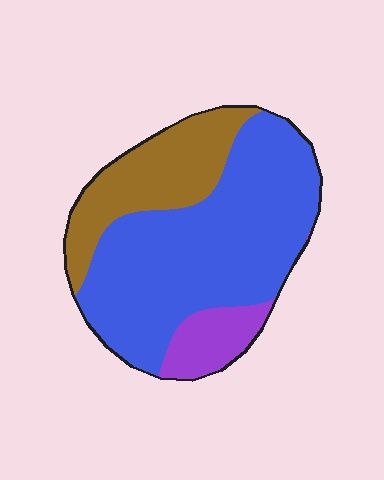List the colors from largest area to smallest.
From largest to smallest: blue, brown, purple.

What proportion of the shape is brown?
Brown takes up between a quarter and a half of the shape.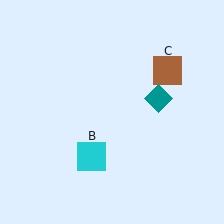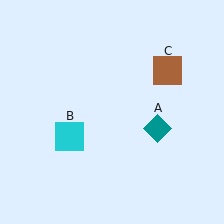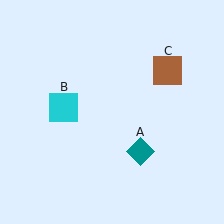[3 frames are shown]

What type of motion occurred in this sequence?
The teal diamond (object A), cyan square (object B) rotated clockwise around the center of the scene.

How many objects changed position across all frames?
2 objects changed position: teal diamond (object A), cyan square (object B).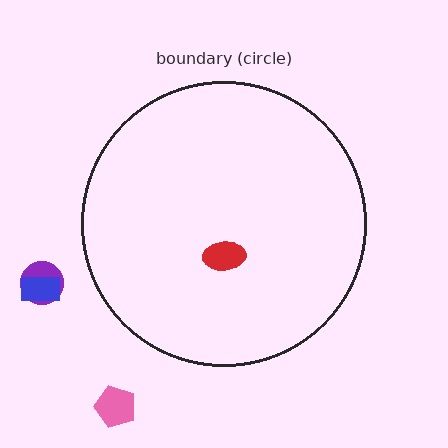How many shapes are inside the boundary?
1 inside, 3 outside.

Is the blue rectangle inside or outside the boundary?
Outside.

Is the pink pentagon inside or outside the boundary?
Outside.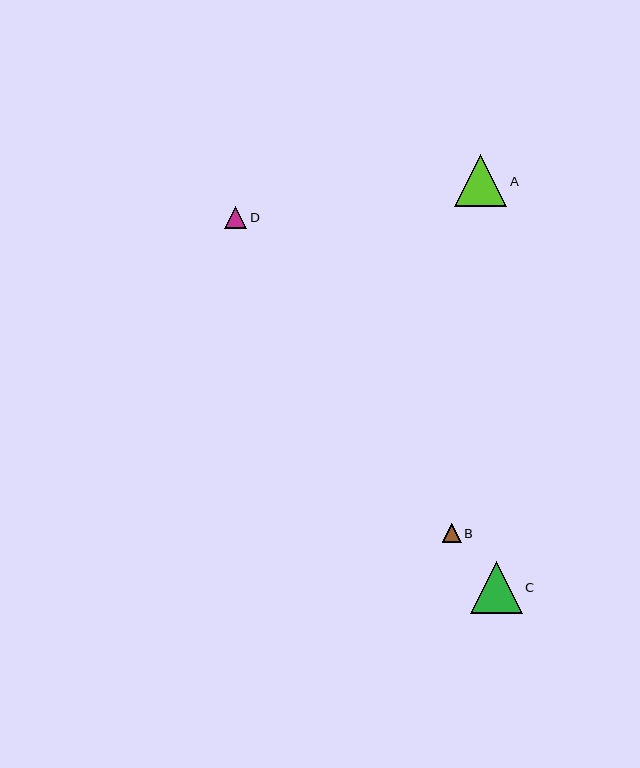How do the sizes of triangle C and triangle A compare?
Triangle C and triangle A are approximately the same size.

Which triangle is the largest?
Triangle C is the largest with a size of approximately 52 pixels.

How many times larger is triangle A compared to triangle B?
Triangle A is approximately 2.7 times the size of triangle B.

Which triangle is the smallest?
Triangle B is the smallest with a size of approximately 19 pixels.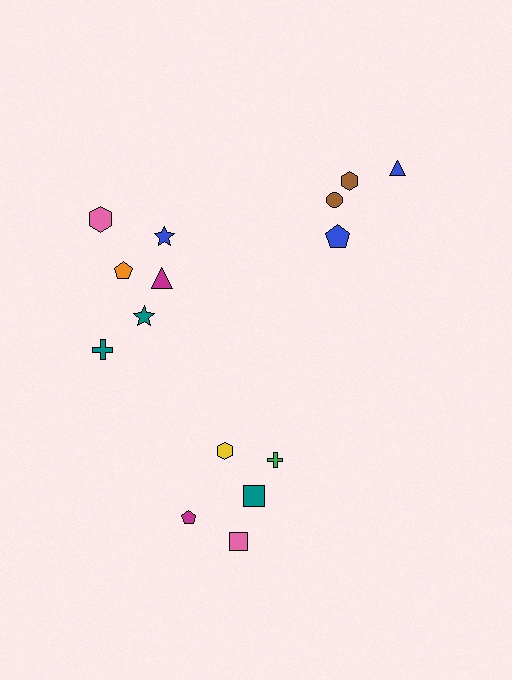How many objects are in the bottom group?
There are 5 objects.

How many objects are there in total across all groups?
There are 15 objects.